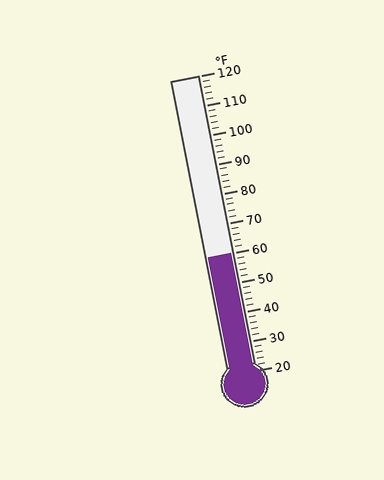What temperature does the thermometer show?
The thermometer shows approximately 60°F.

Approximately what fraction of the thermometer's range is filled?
The thermometer is filled to approximately 40% of its range.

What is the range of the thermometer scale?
The thermometer scale ranges from 20°F to 120°F.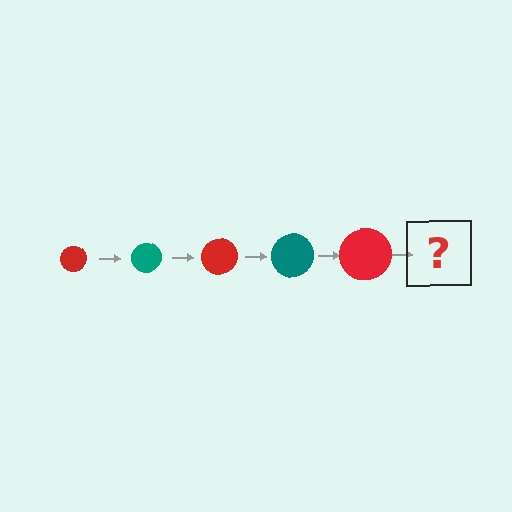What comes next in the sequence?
The next element should be a teal circle, larger than the previous one.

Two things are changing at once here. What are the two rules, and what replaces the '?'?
The two rules are that the circle grows larger each step and the color cycles through red and teal. The '?' should be a teal circle, larger than the previous one.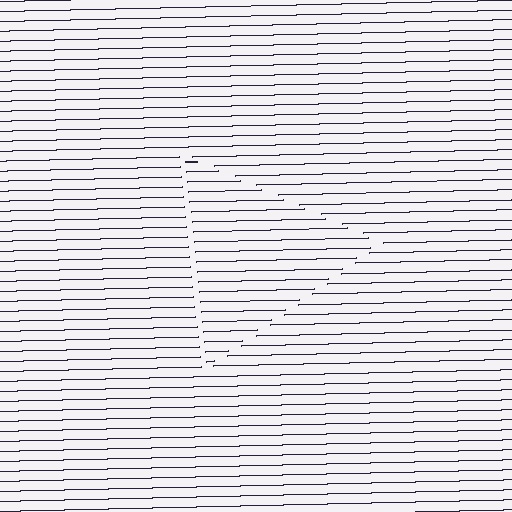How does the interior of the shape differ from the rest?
The interior of the shape contains the same grating, shifted by half a period — the contour is defined by the phase discontinuity where line-ends from the inner and outer gratings abut.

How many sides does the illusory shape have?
3 sides — the line-ends trace a triangle.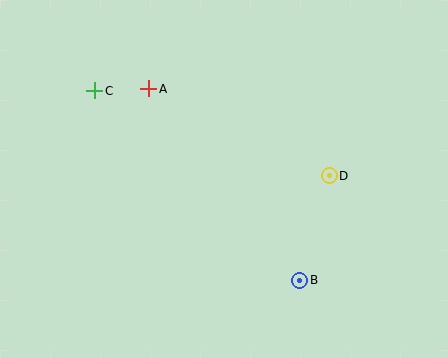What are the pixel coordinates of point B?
Point B is at (300, 280).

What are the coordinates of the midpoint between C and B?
The midpoint between C and B is at (197, 186).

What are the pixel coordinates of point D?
Point D is at (329, 176).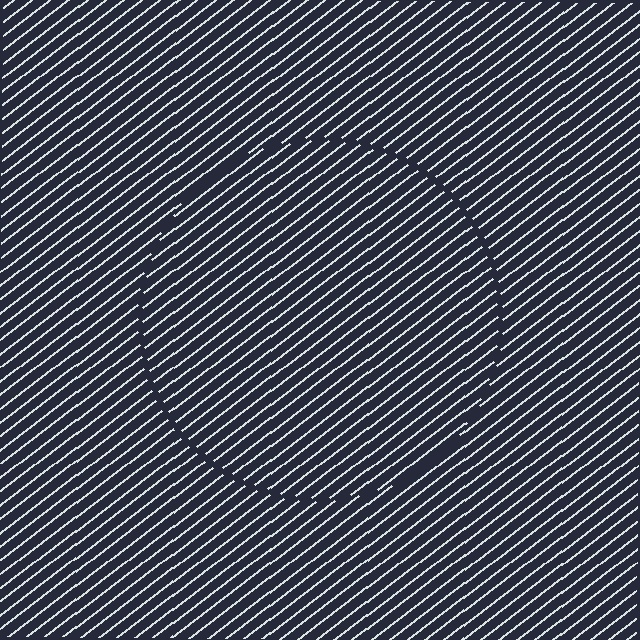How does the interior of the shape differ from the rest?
The interior of the shape contains the same grating, shifted by half a period — the contour is defined by the phase discontinuity where line-ends from the inner and outer gratings abut.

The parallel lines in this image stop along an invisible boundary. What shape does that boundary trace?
An illusory circle. The interior of the shape contains the same grating, shifted by half a period — the contour is defined by the phase discontinuity where line-ends from the inner and outer gratings abut.